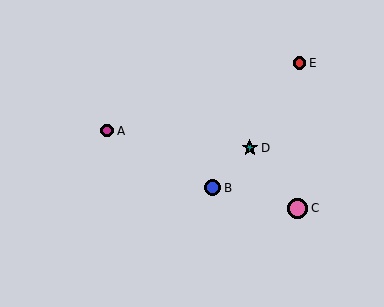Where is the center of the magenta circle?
The center of the magenta circle is at (107, 131).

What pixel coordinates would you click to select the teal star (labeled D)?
Click at (250, 148) to select the teal star D.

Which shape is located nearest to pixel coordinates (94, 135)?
The magenta circle (labeled A) at (107, 131) is nearest to that location.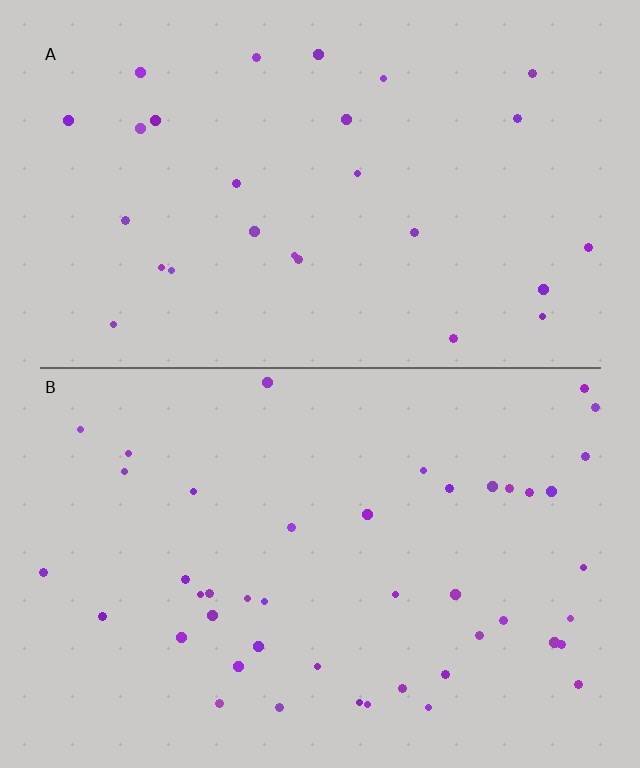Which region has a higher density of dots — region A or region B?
B (the bottom).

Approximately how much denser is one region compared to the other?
Approximately 1.7× — region B over region A.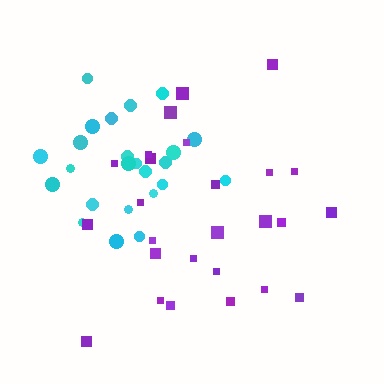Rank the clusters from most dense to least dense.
cyan, purple.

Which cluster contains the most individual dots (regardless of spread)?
Purple (26).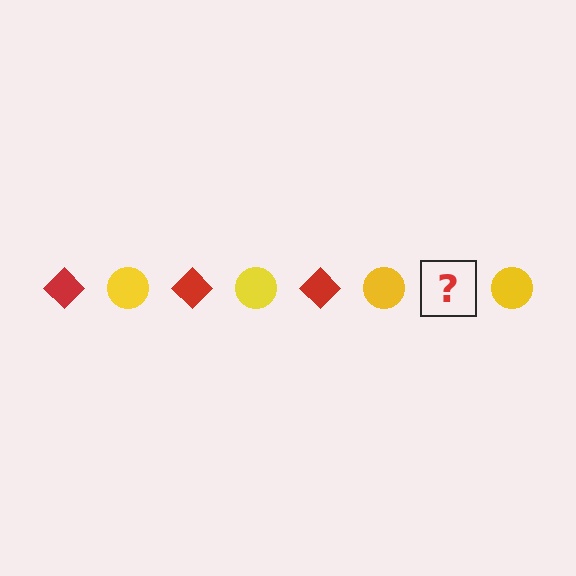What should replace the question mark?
The question mark should be replaced with a red diamond.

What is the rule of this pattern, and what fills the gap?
The rule is that the pattern alternates between red diamond and yellow circle. The gap should be filled with a red diamond.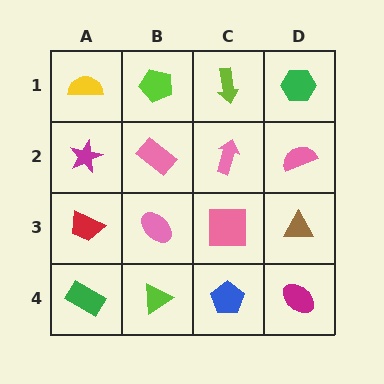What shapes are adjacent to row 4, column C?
A pink square (row 3, column C), a lime triangle (row 4, column B), a magenta ellipse (row 4, column D).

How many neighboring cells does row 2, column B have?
4.